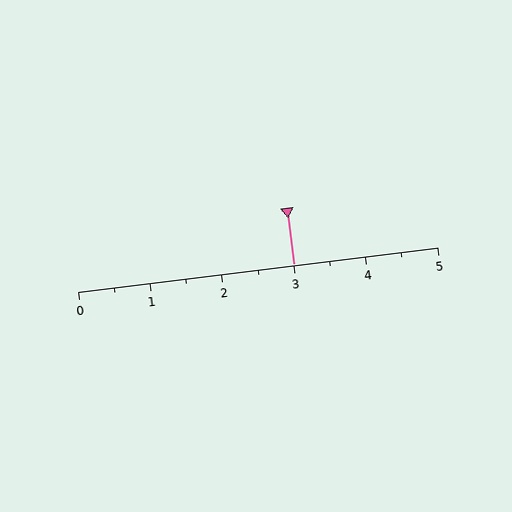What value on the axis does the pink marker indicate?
The marker indicates approximately 3.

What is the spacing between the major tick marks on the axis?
The major ticks are spaced 1 apart.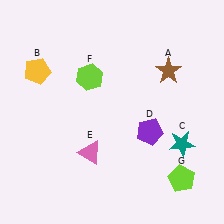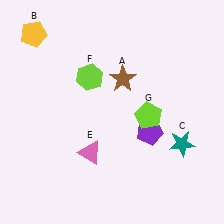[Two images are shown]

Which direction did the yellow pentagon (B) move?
The yellow pentagon (B) moved up.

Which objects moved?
The objects that moved are: the brown star (A), the yellow pentagon (B), the lime pentagon (G).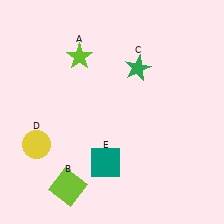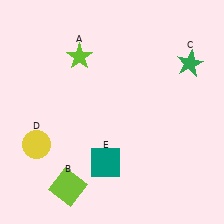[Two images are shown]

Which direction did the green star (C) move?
The green star (C) moved right.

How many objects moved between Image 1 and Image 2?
1 object moved between the two images.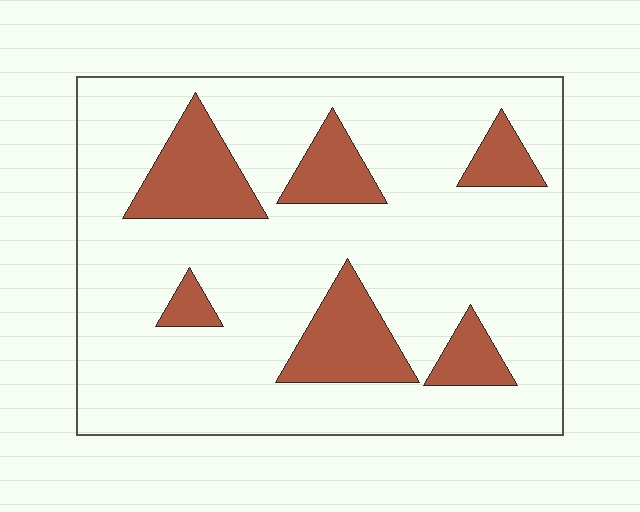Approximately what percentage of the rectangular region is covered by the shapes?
Approximately 20%.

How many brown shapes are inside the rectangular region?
6.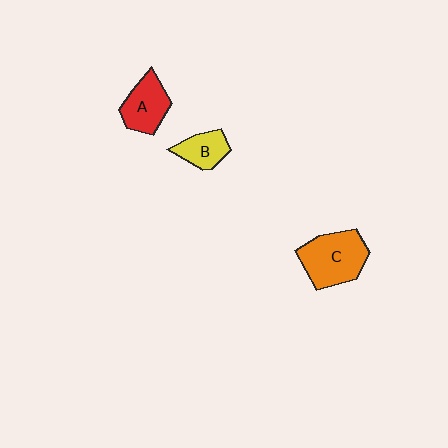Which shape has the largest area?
Shape C (orange).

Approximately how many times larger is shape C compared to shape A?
Approximately 1.4 times.